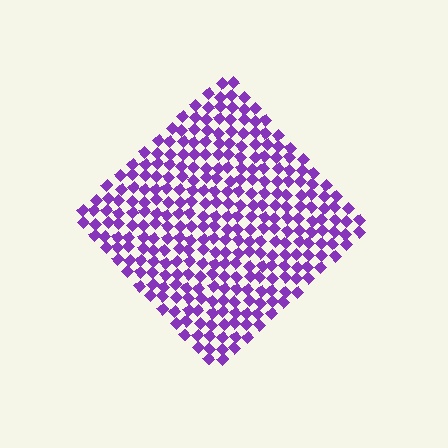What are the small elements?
The small elements are diamonds.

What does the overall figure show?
The overall figure shows a diamond.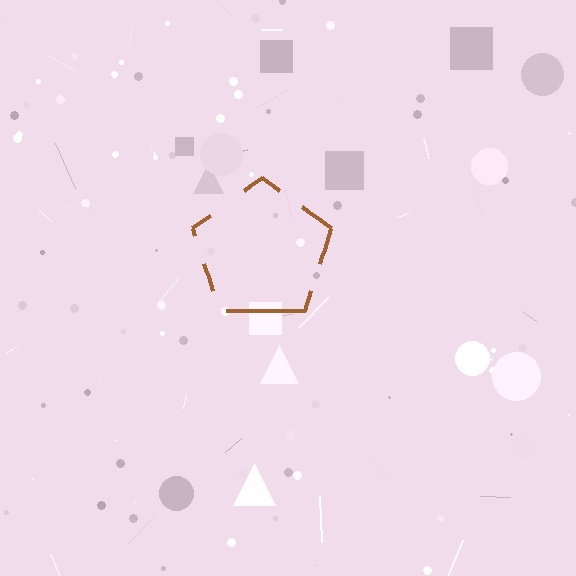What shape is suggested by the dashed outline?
The dashed outline suggests a pentagon.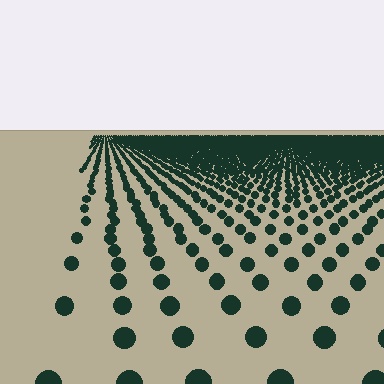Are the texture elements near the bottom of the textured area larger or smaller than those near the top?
Larger. Near the bottom, elements are closer to the viewer and appear at a bigger on-screen size.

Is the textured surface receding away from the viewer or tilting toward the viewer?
The surface is receding away from the viewer. Texture elements get smaller and denser toward the top.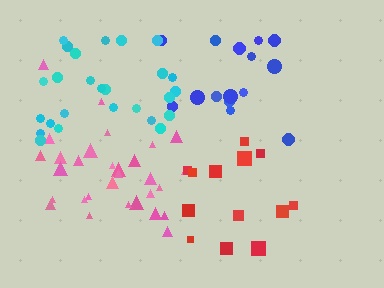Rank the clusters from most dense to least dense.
cyan, pink, red, blue.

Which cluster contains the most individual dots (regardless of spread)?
Pink (30).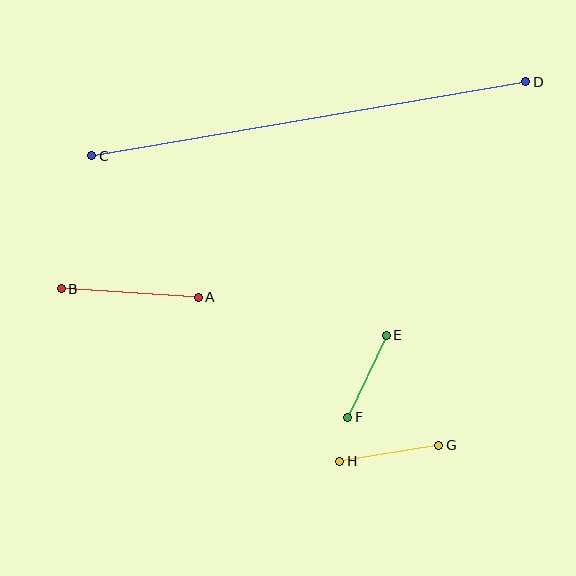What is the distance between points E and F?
The distance is approximately 91 pixels.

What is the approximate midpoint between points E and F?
The midpoint is at approximately (367, 376) pixels.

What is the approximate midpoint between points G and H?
The midpoint is at approximately (389, 453) pixels.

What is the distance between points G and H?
The distance is approximately 100 pixels.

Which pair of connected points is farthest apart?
Points C and D are farthest apart.